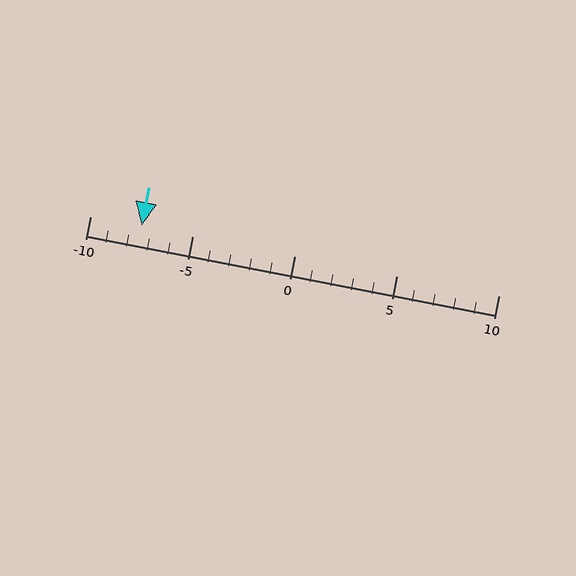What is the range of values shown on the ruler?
The ruler shows values from -10 to 10.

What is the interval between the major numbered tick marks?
The major tick marks are spaced 5 units apart.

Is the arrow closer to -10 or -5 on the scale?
The arrow is closer to -5.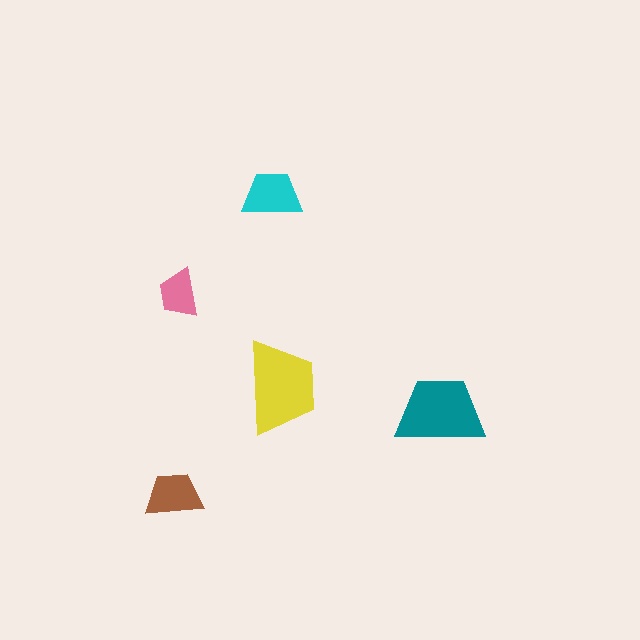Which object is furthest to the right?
The teal trapezoid is rightmost.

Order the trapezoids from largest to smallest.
the yellow one, the teal one, the cyan one, the brown one, the pink one.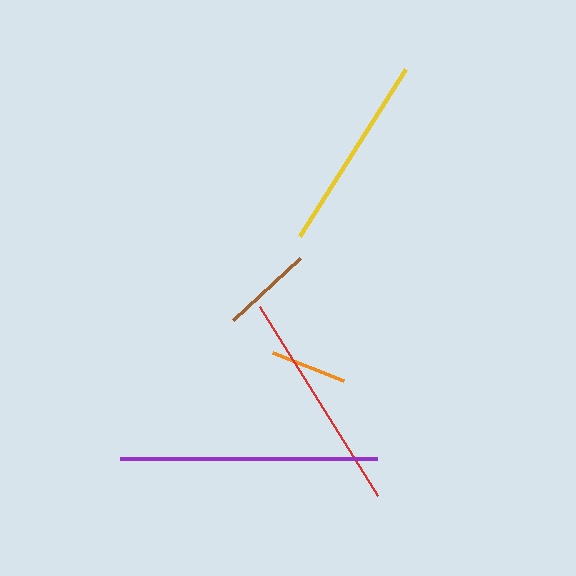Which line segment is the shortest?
The orange line is the shortest at approximately 76 pixels.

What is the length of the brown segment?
The brown segment is approximately 91 pixels long.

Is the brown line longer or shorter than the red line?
The red line is longer than the brown line.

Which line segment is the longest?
The purple line is the longest at approximately 258 pixels.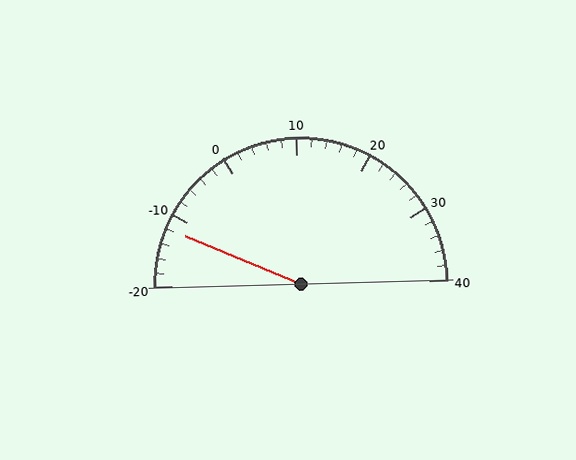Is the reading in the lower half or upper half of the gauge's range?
The reading is in the lower half of the range (-20 to 40).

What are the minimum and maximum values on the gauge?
The gauge ranges from -20 to 40.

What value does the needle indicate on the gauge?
The needle indicates approximately -12.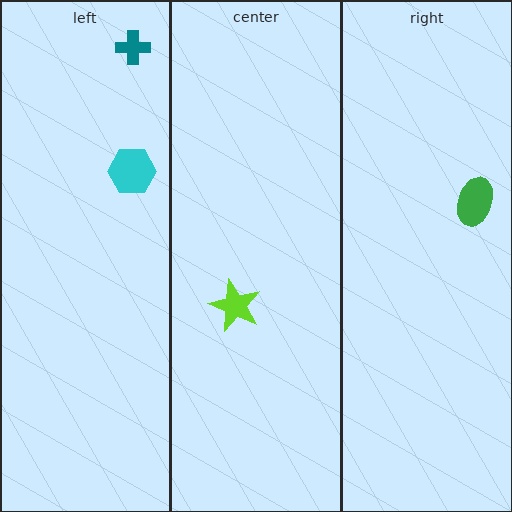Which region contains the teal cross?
The left region.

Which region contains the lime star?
The center region.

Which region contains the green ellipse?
The right region.